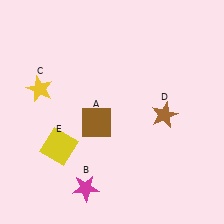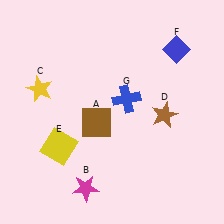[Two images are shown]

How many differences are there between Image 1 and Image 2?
There are 2 differences between the two images.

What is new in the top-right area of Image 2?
A blue diamond (F) was added in the top-right area of Image 2.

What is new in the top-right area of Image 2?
A blue cross (G) was added in the top-right area of Image 2.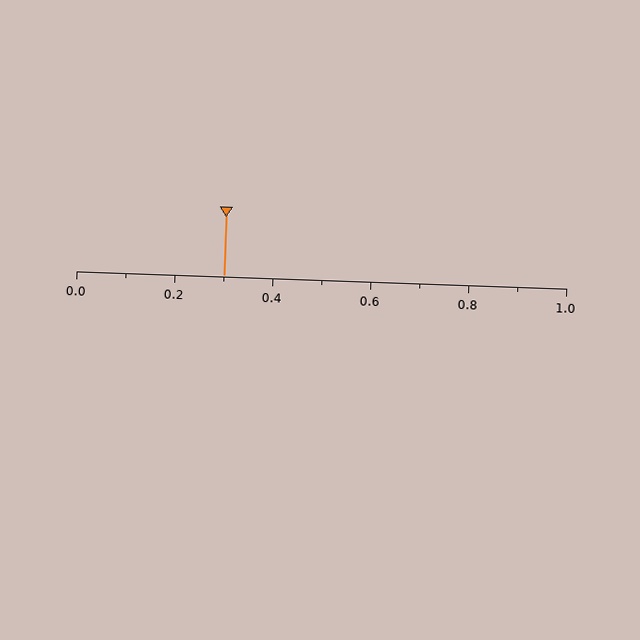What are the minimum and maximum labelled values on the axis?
The axis runs from 0.0 to 1.0.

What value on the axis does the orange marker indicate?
The marker indicates approximately 0.3.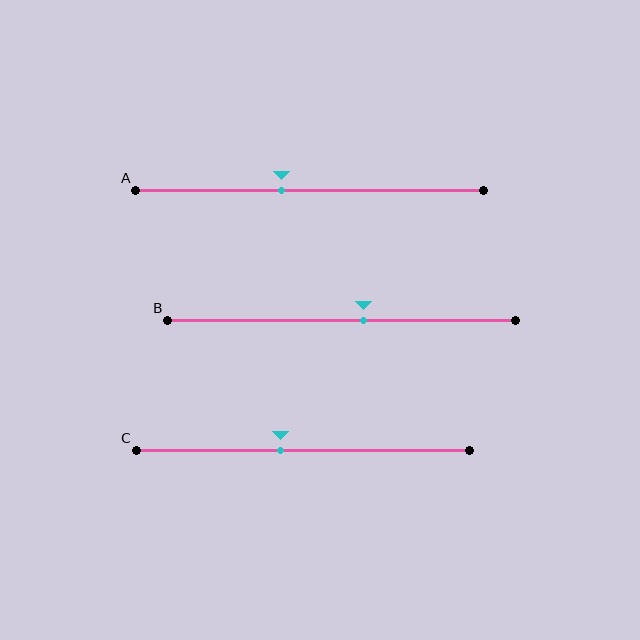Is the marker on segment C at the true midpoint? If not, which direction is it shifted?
No, the marker on segment C is shifted to the left by about 7% of the segment length.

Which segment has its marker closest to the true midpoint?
Segment B has its marker closest to the true midpoint.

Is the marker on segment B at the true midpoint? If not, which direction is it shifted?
No, the marker on segment B is shifted to the right by about 6% of the segment length.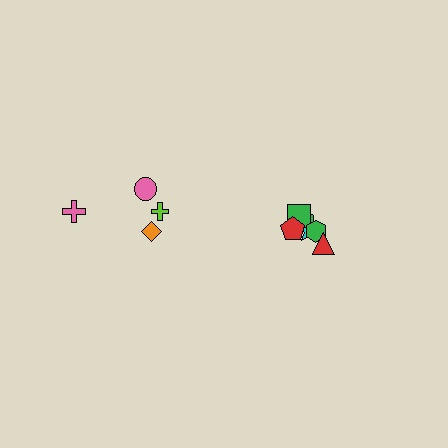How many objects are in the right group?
There are 6 objects.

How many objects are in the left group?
There are 4 objects.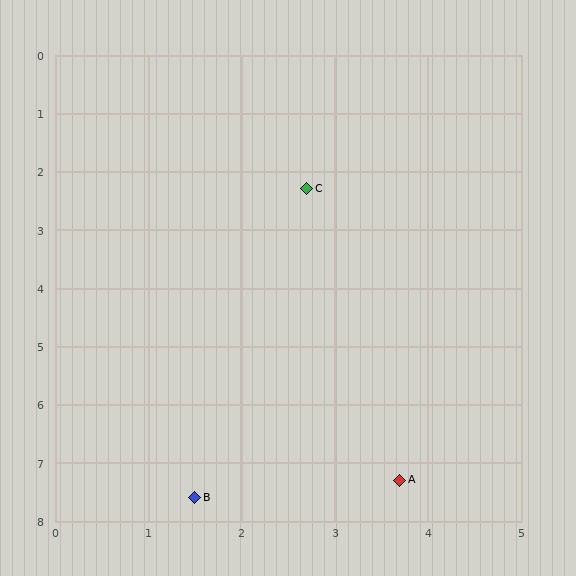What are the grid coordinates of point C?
Point C is at approximately (2.7, 2.3).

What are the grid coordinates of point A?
Point A is at approximately (3.7, 7.3).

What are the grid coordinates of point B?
Point B is at approximately (1.5, 7.6).